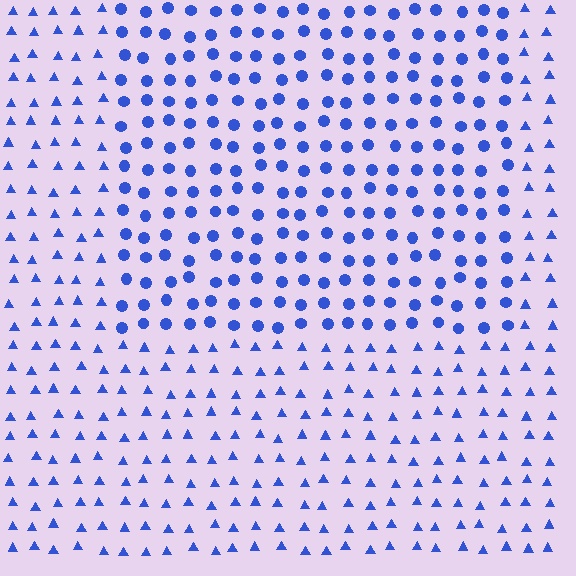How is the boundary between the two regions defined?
The boundary is defined by a change in element shape: circles inside vs. triangles outside. All elements share the same color and spacing.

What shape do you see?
I see a rectangle.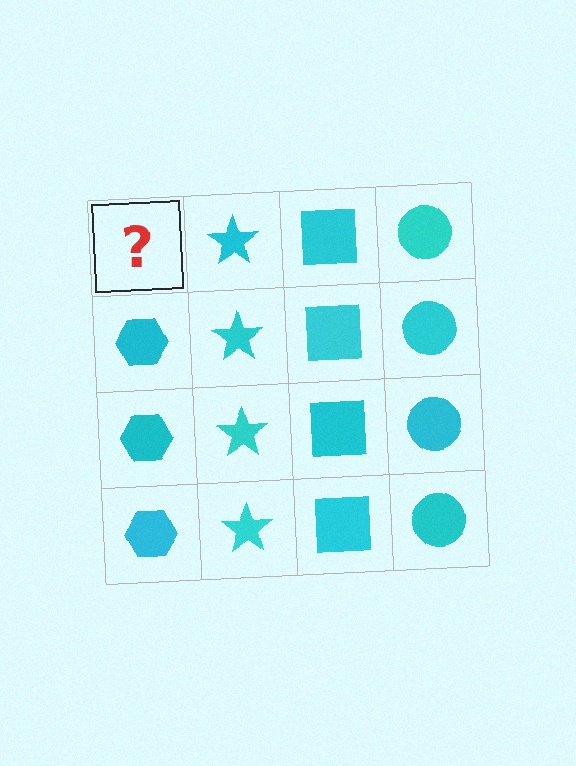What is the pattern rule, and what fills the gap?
The rule is that each column has a consistent shape. The gap should be filled with a cyan hexagon.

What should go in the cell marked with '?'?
The missing cell should contain a cyan hexagon.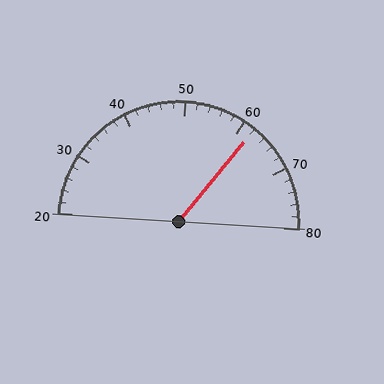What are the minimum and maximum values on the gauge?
The gauge ranges from 20 to 80.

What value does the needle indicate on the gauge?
The needle indicates approximately 62.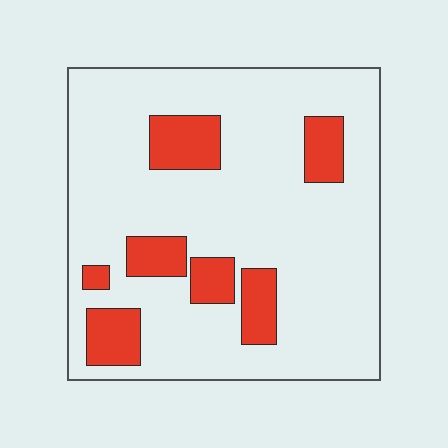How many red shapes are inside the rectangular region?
7.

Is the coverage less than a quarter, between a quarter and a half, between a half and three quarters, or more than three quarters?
Less than a quarter.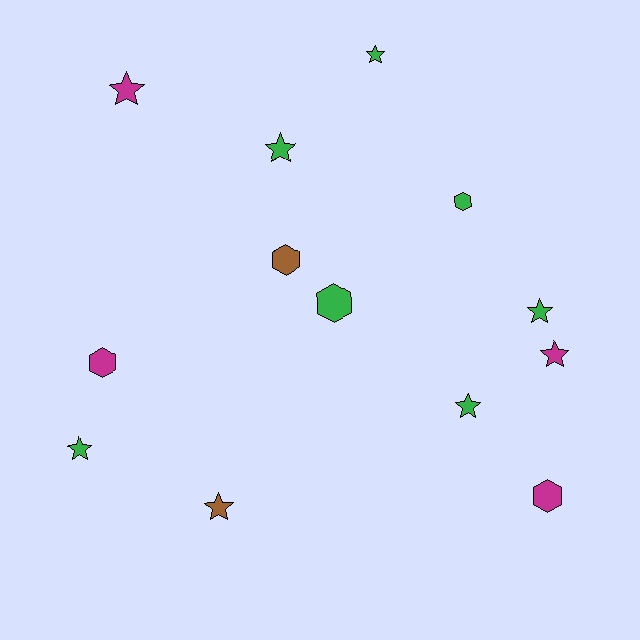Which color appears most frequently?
Green, with 7 objects.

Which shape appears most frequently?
Star, with 8 objects.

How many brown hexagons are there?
There is 1 brown hexagon.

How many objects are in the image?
There are 13 objects.